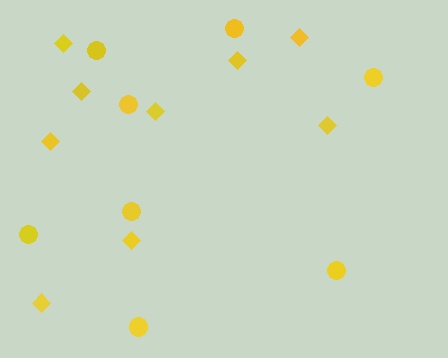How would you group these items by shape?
There are 2 groups: one group of circles (8) and one group of diamonds (9).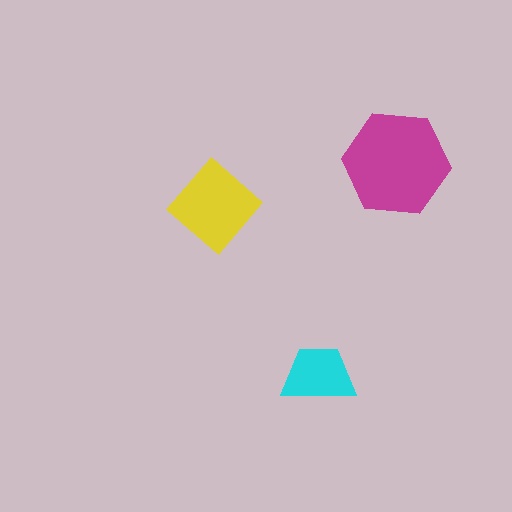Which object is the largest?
The magenta hexagon.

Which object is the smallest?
The cyan trapezoid.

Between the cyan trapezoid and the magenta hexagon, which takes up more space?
The magenta hexagon.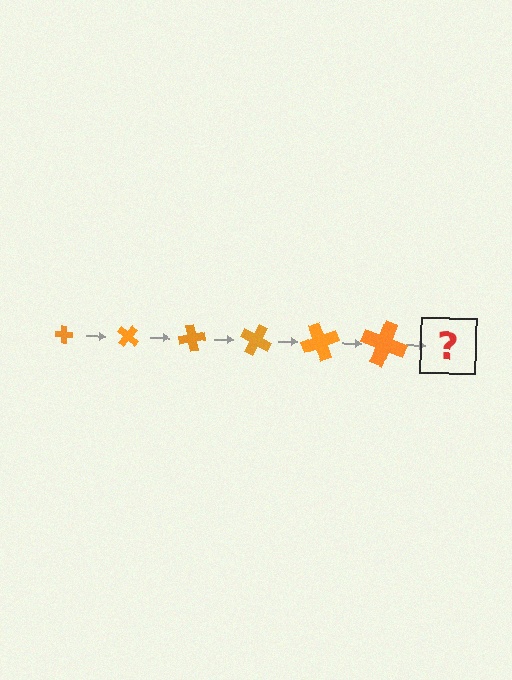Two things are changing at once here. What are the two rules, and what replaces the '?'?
The two rules are that the cross grows larger each step and it rotates 40 degrees each step. The '?' should be a cross, larger than the previous one and rotated 240 degrees from the start.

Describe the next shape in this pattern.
It should be a cross, larger than the previous one and rotated 240 degrees from the start.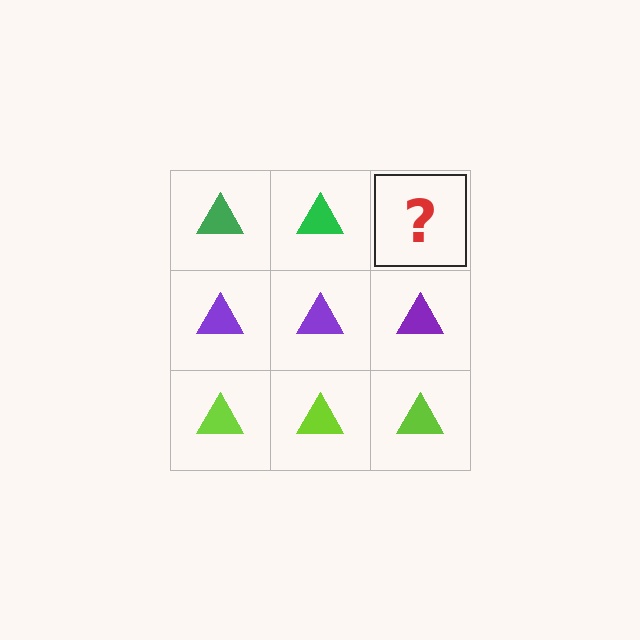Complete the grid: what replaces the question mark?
The question mark should be replaced with a green triangle.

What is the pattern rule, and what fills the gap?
The rule is that each row has a consistent color. The gap should be filled with a green triangle.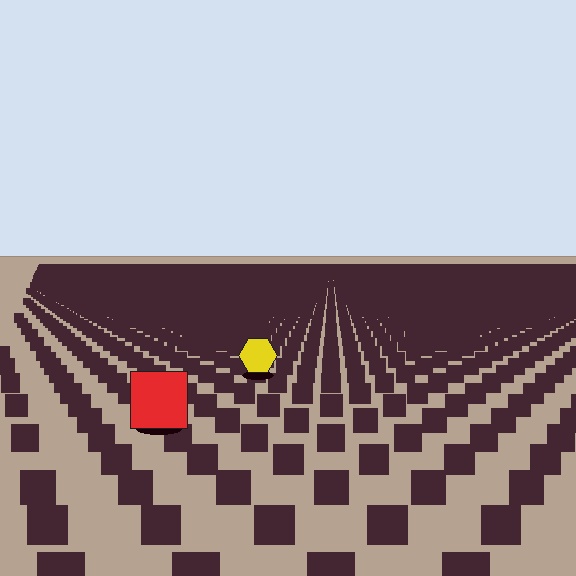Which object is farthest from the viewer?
The yellow hexagon is farthest from the viewer. It appears smaller and the ground texture around it is denser.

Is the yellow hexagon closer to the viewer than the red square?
No. The red square is closer — you can tell from the texture gradient: the ground texture is coarser near it.